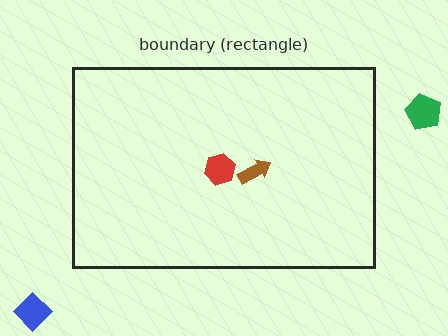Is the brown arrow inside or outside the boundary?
Inside.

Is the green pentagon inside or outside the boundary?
Outside.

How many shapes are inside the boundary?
2 inside, 2 outside.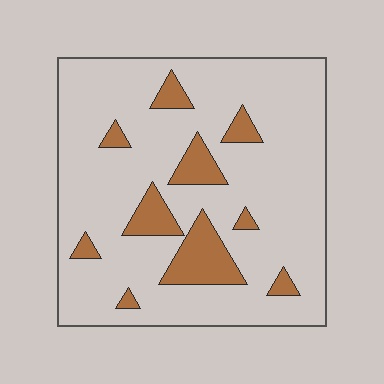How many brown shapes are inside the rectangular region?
10.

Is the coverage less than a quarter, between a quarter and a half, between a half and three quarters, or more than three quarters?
Less than a quarter.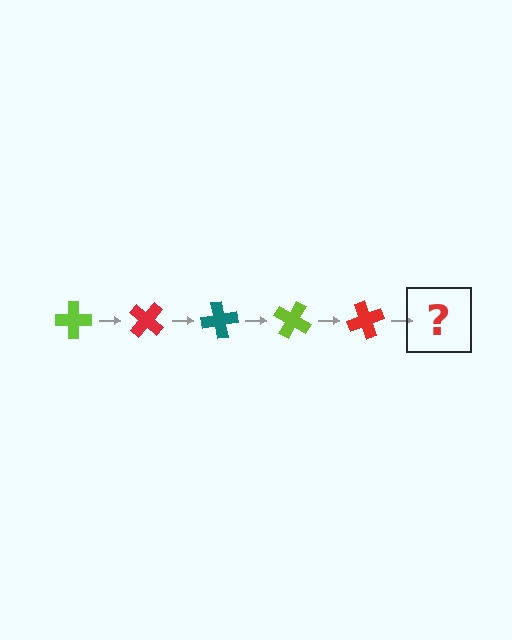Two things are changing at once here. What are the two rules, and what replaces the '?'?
The two rules are that it rotates 40 degrees each step and the color cycles through lime, red, and teal. The '?' should be a teal cross, rotated 200 degrees from the start.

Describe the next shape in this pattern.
It should be a teal cross, rotated 200 degrees from the start.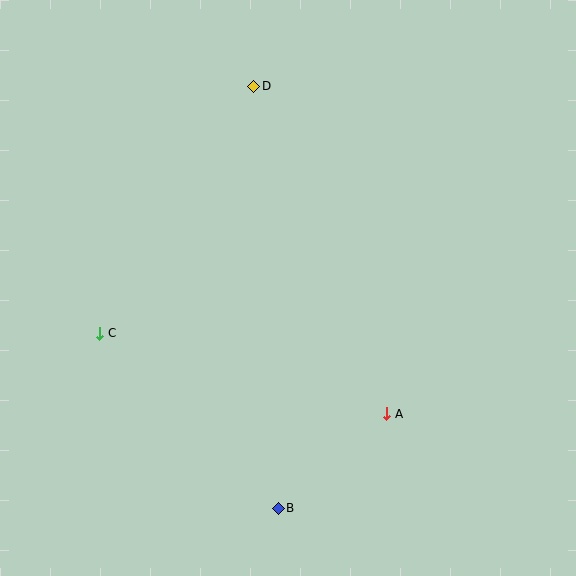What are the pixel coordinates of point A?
Point A is at (387, 414).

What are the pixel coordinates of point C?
Point C is at (100, 333).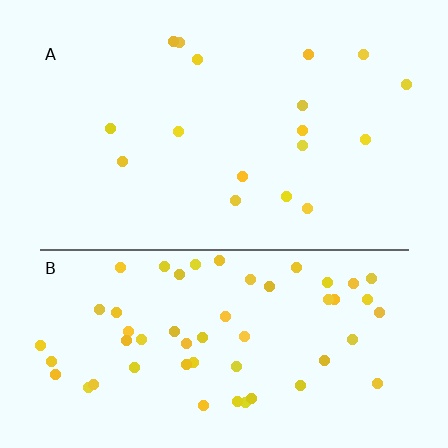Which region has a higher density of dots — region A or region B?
B (the bottom).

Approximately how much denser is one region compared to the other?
Approximately 3.3× — region B over region A.